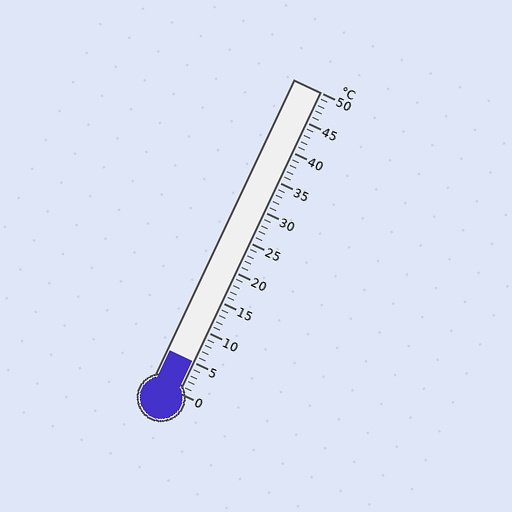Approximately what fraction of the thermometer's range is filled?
The thermometer is filled to approximately 10% of its range.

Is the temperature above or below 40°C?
The temperature is below 40°C.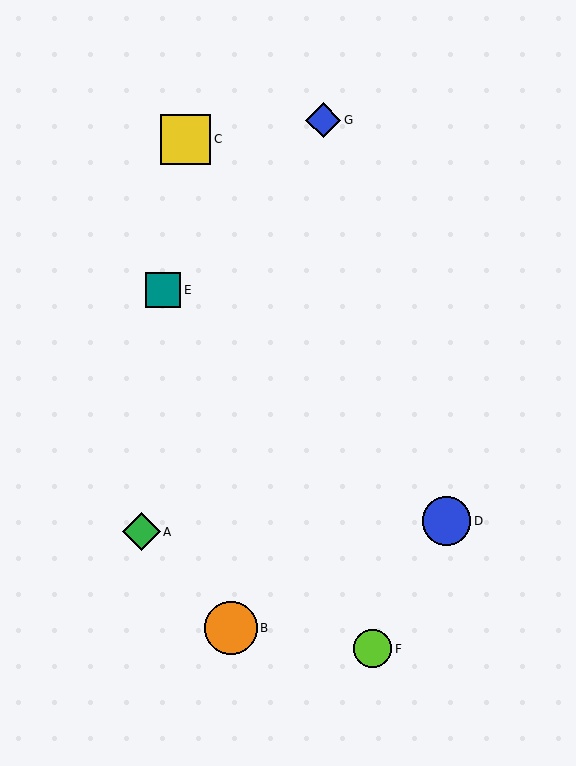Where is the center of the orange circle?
The center of the orange circle is at (231, 628).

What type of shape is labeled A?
Shape A is a green diamond.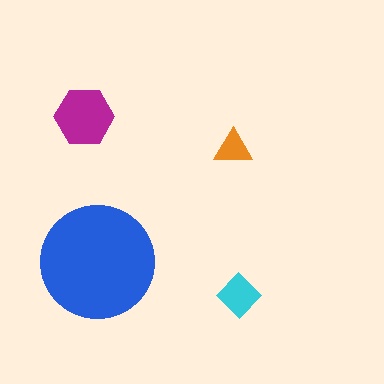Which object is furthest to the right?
The cyan diamond is rightmost.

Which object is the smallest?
The orange triangle.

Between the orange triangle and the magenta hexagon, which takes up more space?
The magenta hexagon.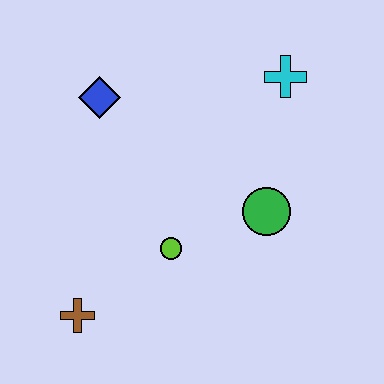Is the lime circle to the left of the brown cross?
No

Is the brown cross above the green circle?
No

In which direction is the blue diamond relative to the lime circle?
The blue diamond is above the lime circle.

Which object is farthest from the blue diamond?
The brown cross is farthest from the blue diamond.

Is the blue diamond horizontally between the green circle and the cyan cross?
No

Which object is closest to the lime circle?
The green circle is closest to the lime circle.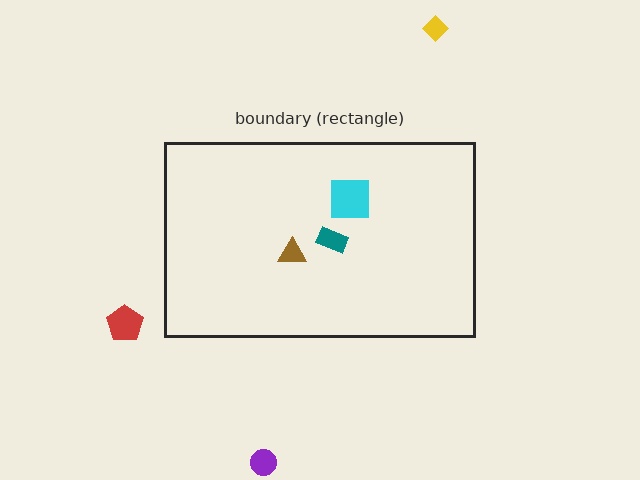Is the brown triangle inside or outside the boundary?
Inside.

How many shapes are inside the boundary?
3 inside, 3 outside.